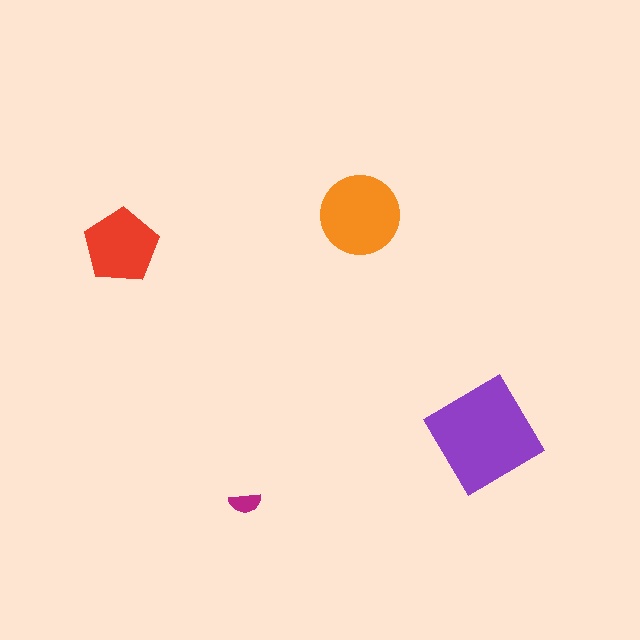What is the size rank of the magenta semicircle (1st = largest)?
4th.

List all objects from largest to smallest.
The purple diamond, the orange circle, the red pentagon, the magenta semicircle.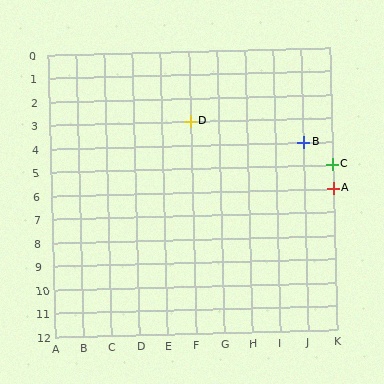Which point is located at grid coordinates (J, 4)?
Point B is at (J, 4).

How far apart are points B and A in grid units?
Points B and A are 1 column and 2 rows apart (about 2.2 grid units diagonally).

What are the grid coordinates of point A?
Point A is at grid coordinates (K, 6).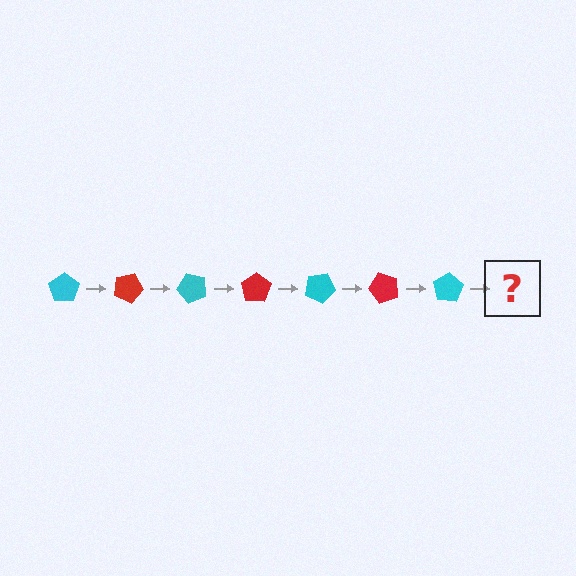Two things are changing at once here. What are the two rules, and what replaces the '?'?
The two rules are that it rotates 25 degrees each step and the color cycles through cyan and red. The '?' should be a red pentagon, rotated 175 degrees from the start.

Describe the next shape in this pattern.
It should be a red pentagon, rotated 175 degrees from the start.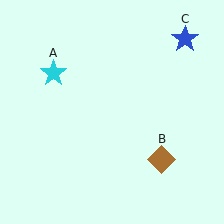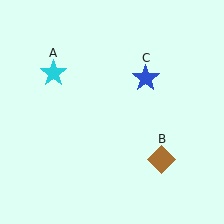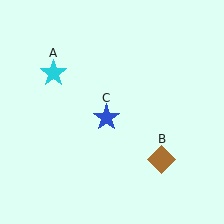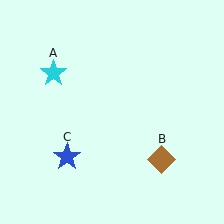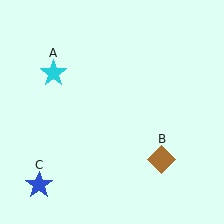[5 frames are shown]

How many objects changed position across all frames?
1 object changed position: blue star (object C).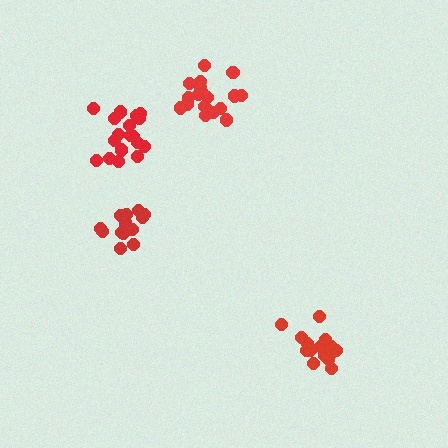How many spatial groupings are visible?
There are 4 spatial groupings.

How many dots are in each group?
Group 1: 14 dots, Group 2: 18 dots, Group 3: 16 dots, Group 4: 19 dots (67 total).